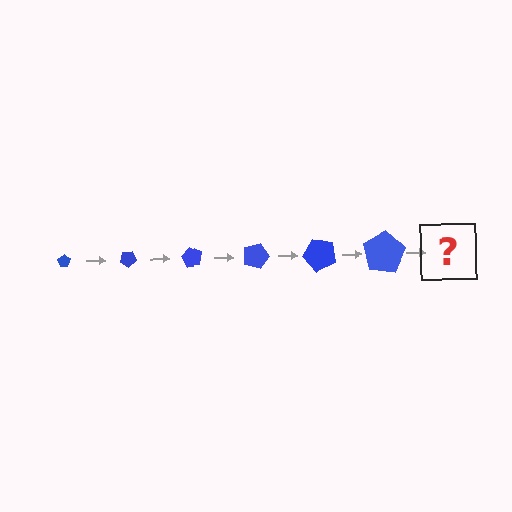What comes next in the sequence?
The next element should be a pentagon, larger than the previous one and rotated 180 degrees from the start.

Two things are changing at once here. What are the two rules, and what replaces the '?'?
The two rules are that the pentagon grows larger each step and it rotates 30 degrees each step. The '?' should be a pentagon, larger than the previous one and rotated 180 degrees from the start.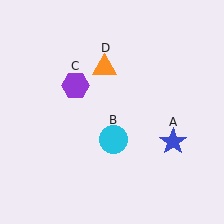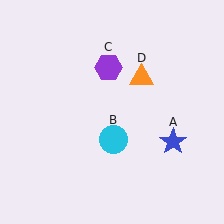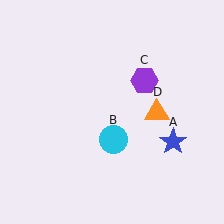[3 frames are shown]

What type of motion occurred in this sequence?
The purple hexagon (object C), orange triangle (object D) rotated clockwise around the center of the scene.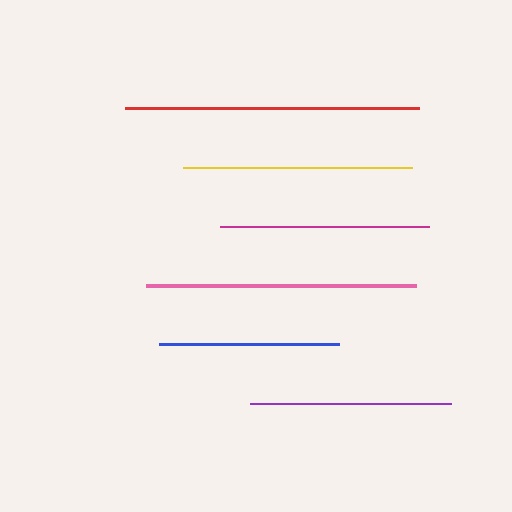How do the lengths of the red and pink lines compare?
The red and pink lines are approximately the same length.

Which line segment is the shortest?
The blue line is the shortest at approximately 180 pixels.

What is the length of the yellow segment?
The yellow segment is approximately 229 pixels long.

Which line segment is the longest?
The red line is the longest at approximately 294 pixels.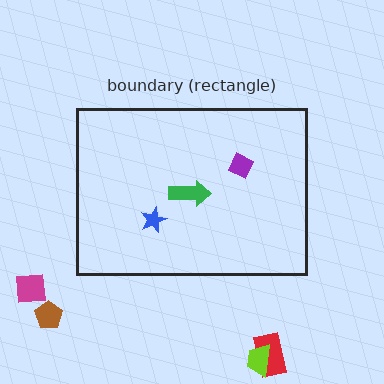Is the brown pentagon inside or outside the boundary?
Outside.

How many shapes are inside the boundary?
3 inside, 4 outside.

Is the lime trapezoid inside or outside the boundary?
Outside.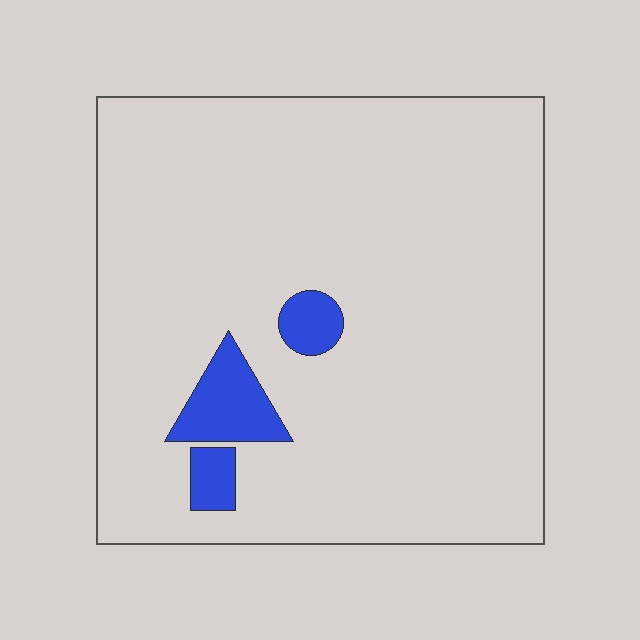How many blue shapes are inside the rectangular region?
3.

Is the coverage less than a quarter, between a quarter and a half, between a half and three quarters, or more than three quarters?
Less than a quarter.